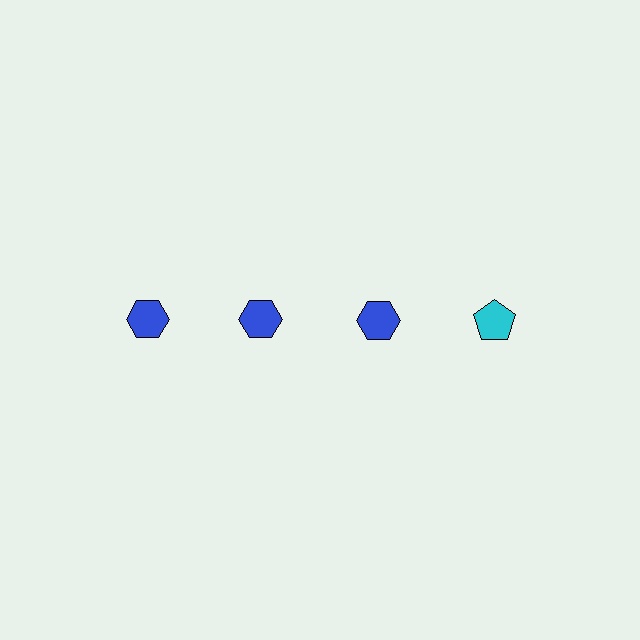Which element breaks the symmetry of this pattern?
The cyan pentagon in the top row, second from right column breaks the symmetry. All other shapes are blue hexagons.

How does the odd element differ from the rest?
It differs in both color (cyan instead of blue) and shape (pentagon instead of hexagon).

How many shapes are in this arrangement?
There are 4 shapes arranged in a grid pattern.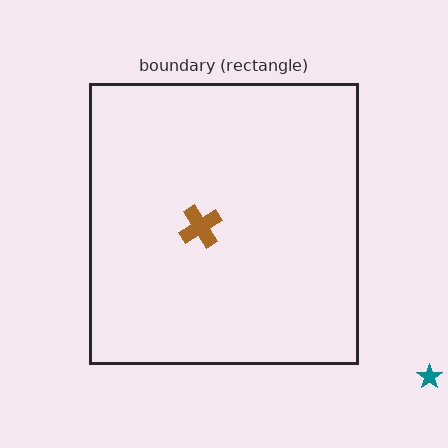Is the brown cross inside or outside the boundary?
Inside.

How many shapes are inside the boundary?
1 inside, 1 outside.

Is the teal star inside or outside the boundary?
Outside.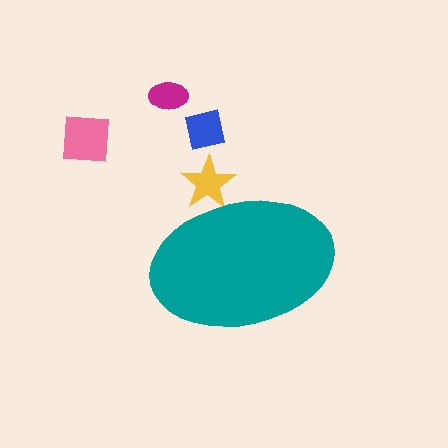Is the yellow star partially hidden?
Yes, the yellow star is partially hidden behind the teal ellipse.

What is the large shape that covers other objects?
A teal ellipse.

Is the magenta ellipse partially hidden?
No, the magenta ellipse is fully visible.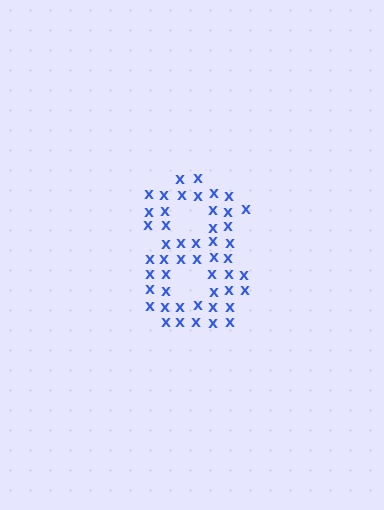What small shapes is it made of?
It is made of small letter X's.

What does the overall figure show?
The overall figure shows the digit 8.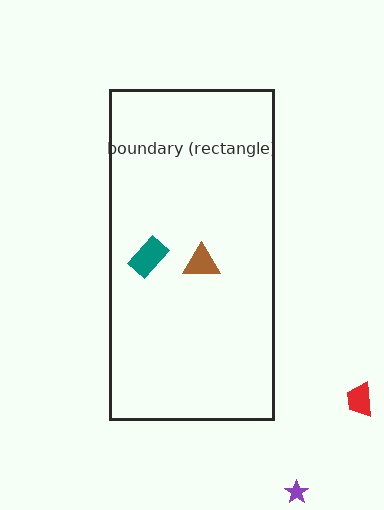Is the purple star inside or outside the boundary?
Outside.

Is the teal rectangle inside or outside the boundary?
Inside.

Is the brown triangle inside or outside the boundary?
Inside.